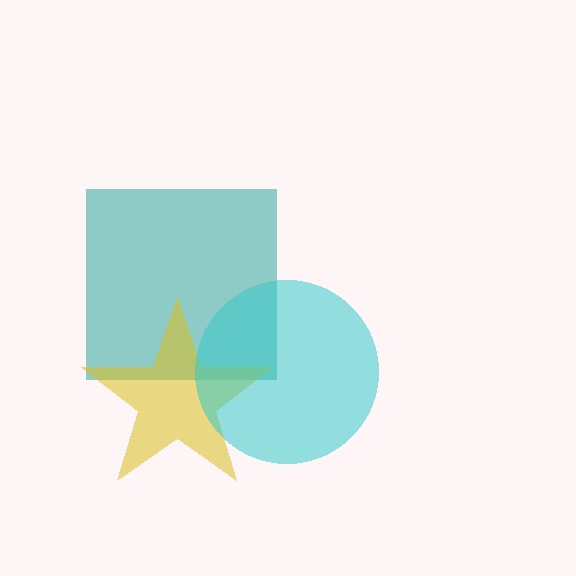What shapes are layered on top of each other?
The layered shapes are: a teal square, a yellow star, a cyan circle.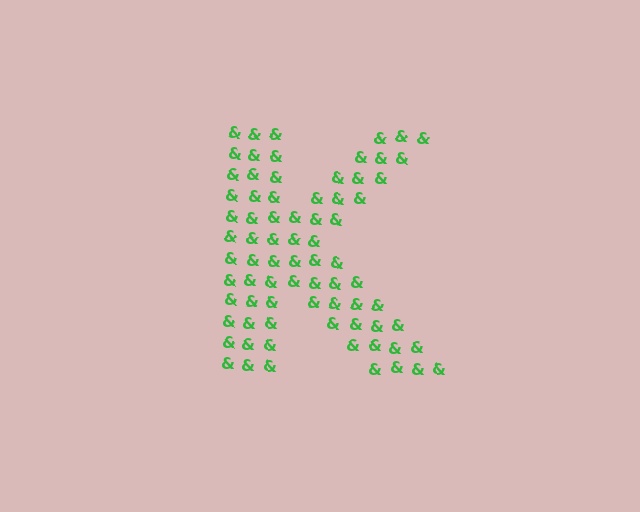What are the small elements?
The small elements are ampersands.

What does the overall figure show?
The overall figure shows the letter K.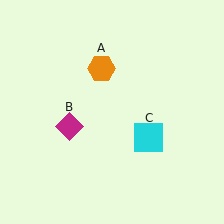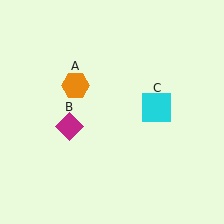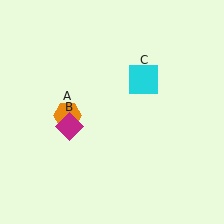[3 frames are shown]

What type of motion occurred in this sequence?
The orange hexagon (object A), cyan square (object C) rotated counterclockwise around the center of the scene.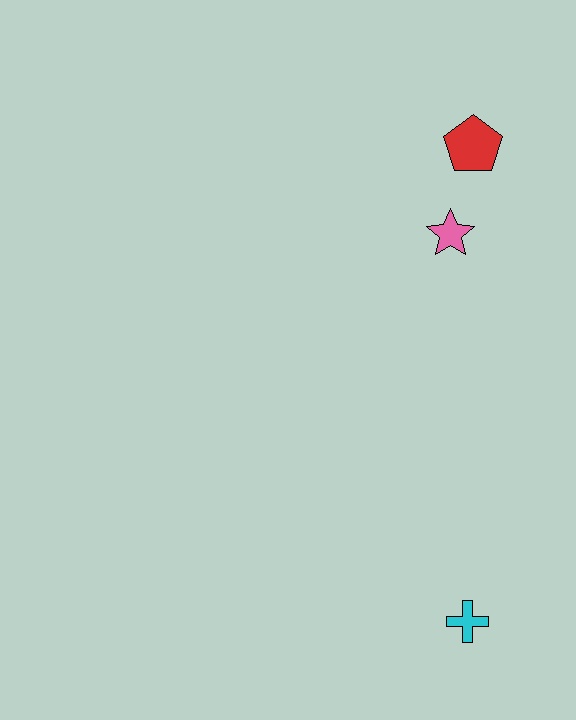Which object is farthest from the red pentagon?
The cyan cross is farthest from the red pentagon.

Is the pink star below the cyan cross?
No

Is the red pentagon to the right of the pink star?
Yes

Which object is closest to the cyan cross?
The pink star is closest to the cyan cross.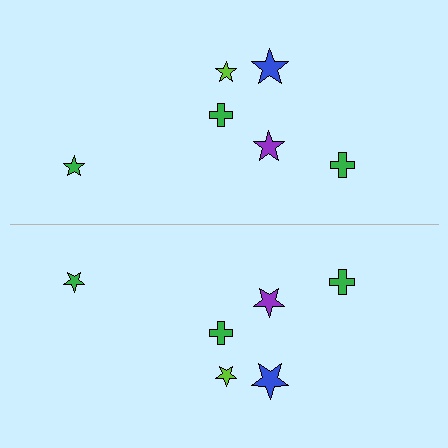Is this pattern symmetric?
Yes, this pattern has bilateral (reflection) symmetry.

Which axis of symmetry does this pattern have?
The pattern has a horizontal axis of symmetry running through the center of the image.